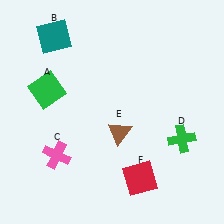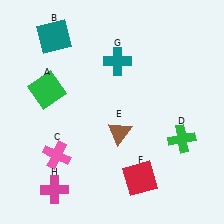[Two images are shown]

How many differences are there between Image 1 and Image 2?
There are 2 differences between the two images.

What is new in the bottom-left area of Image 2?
A magenta cross (H) was added in the bottom-left area of Image 2.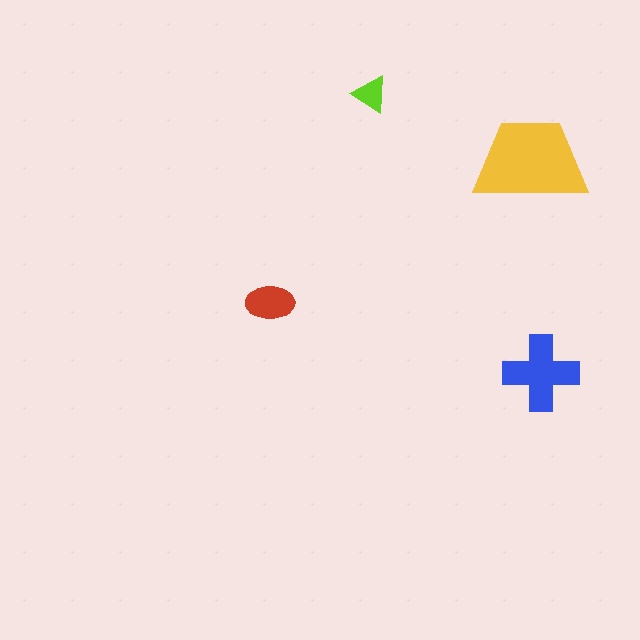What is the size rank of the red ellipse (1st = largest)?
3rd.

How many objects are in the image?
There are 4 objects in the image.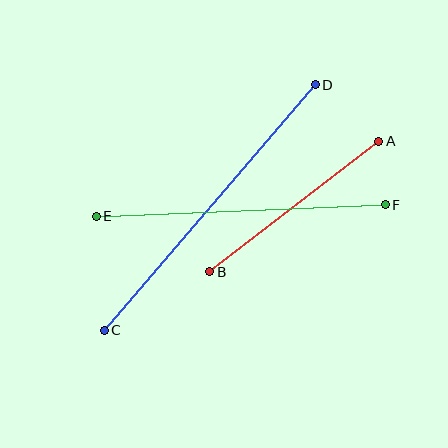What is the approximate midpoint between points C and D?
The midpoint is at approximately (210, 207) pixels.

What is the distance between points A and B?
The distance is approximately 213 pixels.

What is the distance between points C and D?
The distance is approximately 323 pixels.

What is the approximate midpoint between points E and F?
The midpoint is at approximately (241, 211) pixels.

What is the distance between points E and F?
The distance is approximately 289 pixels.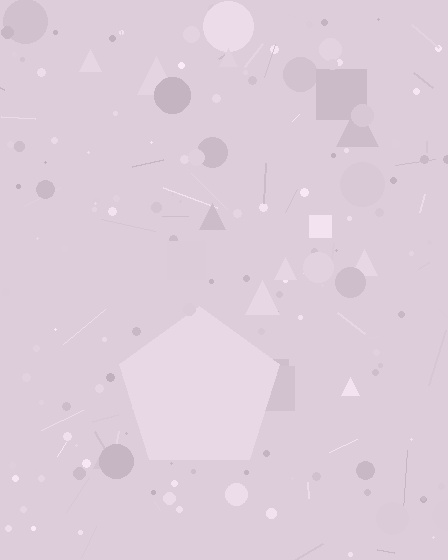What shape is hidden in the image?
A pentagon is hidden in the image.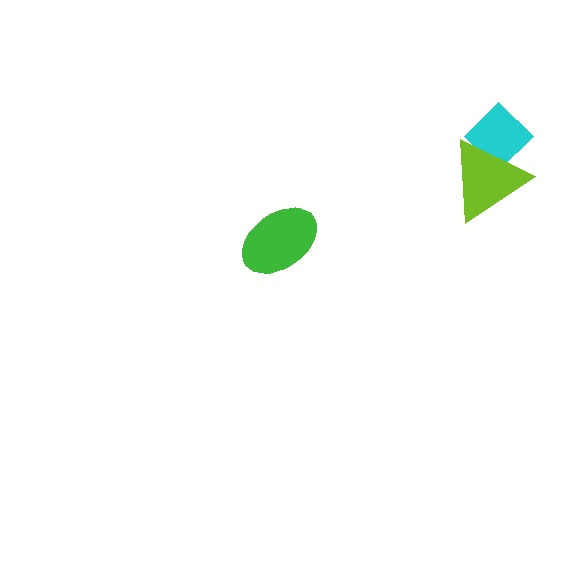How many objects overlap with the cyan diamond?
1 object overlaps with the cyan diamond.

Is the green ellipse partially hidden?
No, no other shape covers it.